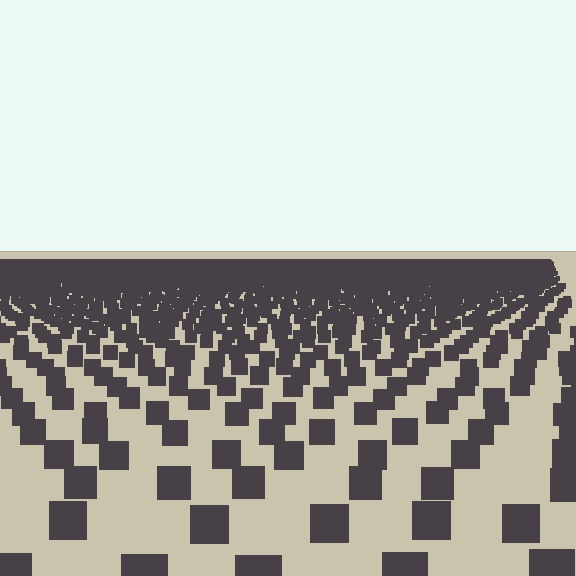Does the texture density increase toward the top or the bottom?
Density increases toward the top.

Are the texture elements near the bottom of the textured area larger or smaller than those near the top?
Larger. Near the bottom, elements are closer to the viewer and appear at a bigger on-screen size.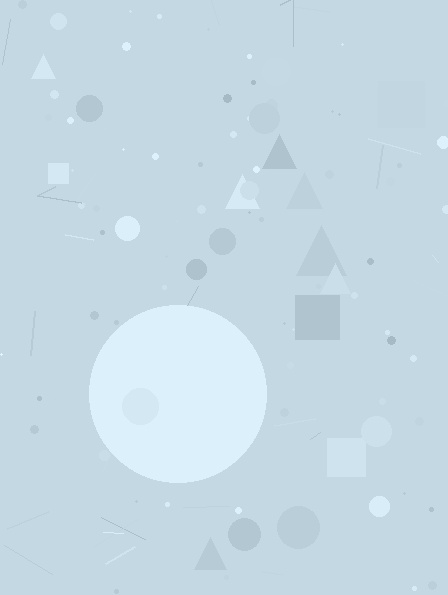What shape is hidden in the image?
A circle is hidden in the image.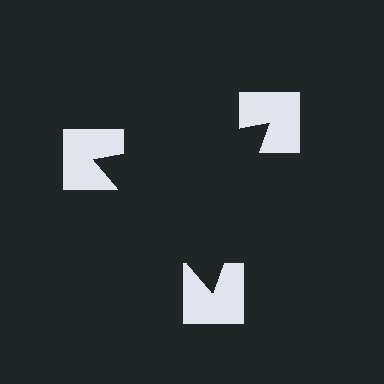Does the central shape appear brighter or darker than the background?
It typically appears slightly darker than the background, even though no actual brightness change is drawn.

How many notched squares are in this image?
There are 3 — one at each vertex of the illusory triangle.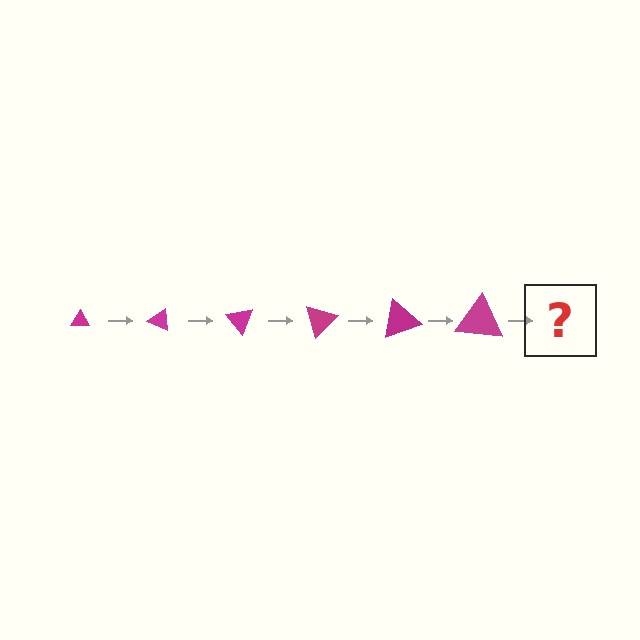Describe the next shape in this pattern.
It should be a triangle, larger than the previous one and rotated 150 degrees from the start.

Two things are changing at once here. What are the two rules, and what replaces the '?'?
The two rules are that the triangle grows larger each step and it rotates 25 degrees each step. The '?' should be a triangle, larger than the previous one and rotated 150 degrees from the start.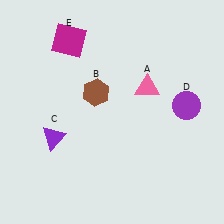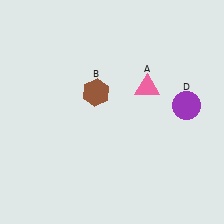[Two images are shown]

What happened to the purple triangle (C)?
The purple triangle (C) was removed in Image 2. It was in the bottom-left area of Image 1.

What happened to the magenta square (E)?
The magenta square (E) was removed in Image 2. It was in the top-left area of Image 1.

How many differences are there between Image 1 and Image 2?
There are 2 differences between the two images.